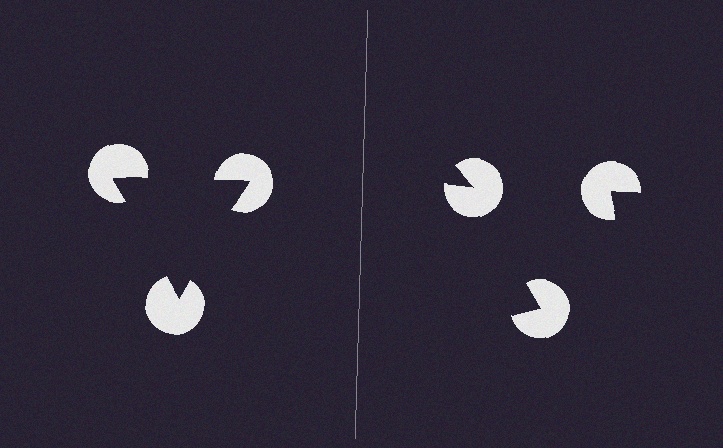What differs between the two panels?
The pac-man discs are positioned identically on both sides; only the wedge orientations differ. On the left they align to a triangle; on the right they are misaligned.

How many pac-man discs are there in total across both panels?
6 — 3 on each side.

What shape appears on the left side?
An illusory triangle.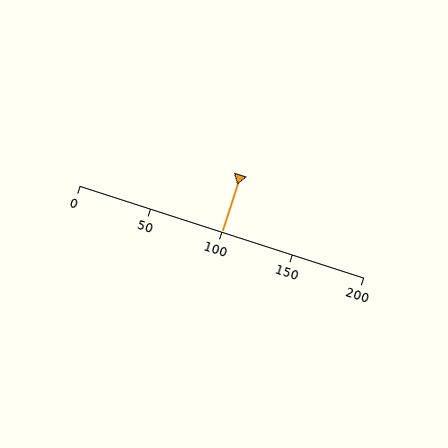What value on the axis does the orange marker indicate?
The marker indicates approximately 100.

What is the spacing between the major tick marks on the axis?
The major ticks are spaced 50 apart.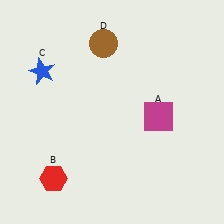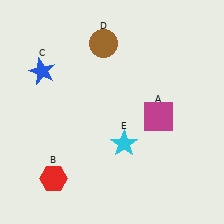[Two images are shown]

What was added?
A cyan star (E) was added in Image 2.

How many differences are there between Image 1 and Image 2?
There is 1 difference between the two images.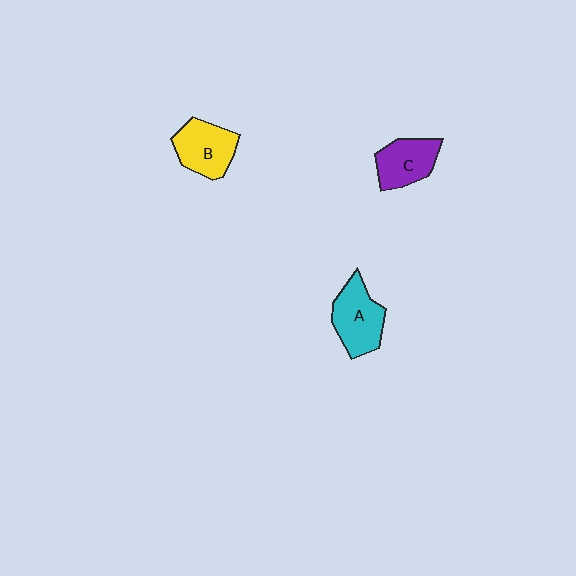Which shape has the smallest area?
Shape C (purple).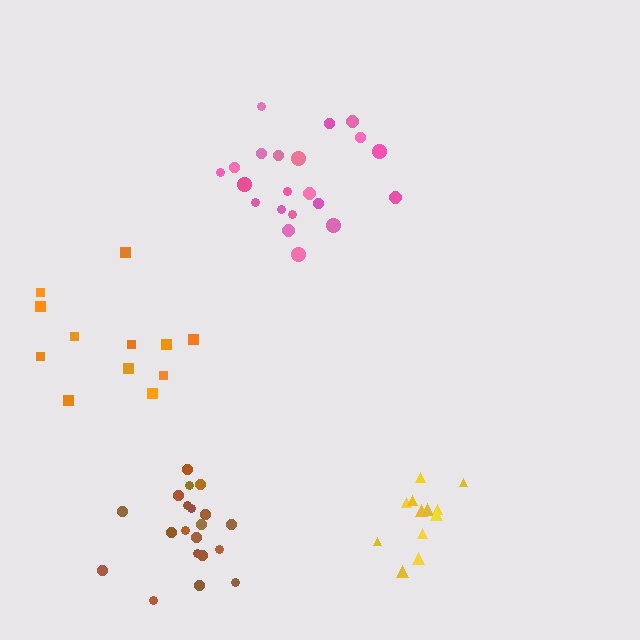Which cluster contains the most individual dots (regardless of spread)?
Pink (21).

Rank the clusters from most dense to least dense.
yellow, brown, pink, orange.